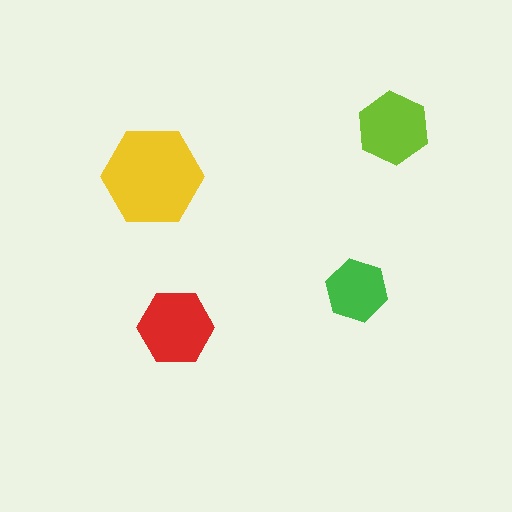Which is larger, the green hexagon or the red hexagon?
The red one.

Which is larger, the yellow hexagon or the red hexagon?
The yellow one.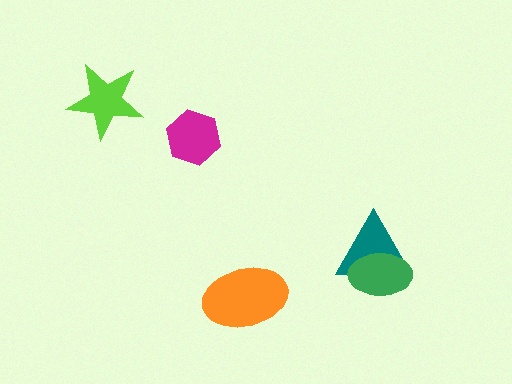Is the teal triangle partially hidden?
Yes, it is partially covered by another shape.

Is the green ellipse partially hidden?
No, no other shape covers it.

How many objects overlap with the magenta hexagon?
0 objects overlap with the magenta hexagon.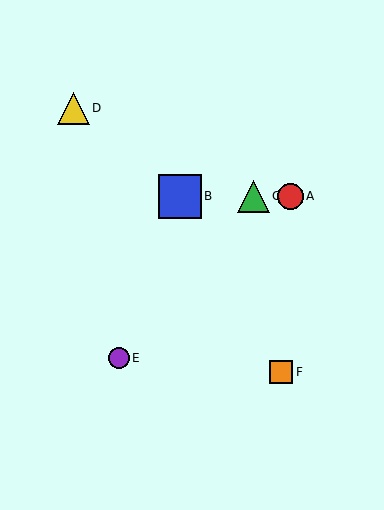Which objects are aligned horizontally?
Objects A, B, C are aligned horizontally.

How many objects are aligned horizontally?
3 objects (A, B, C) are aligned horizontally.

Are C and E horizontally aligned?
No, C is at y≈196 and E is at y≈358.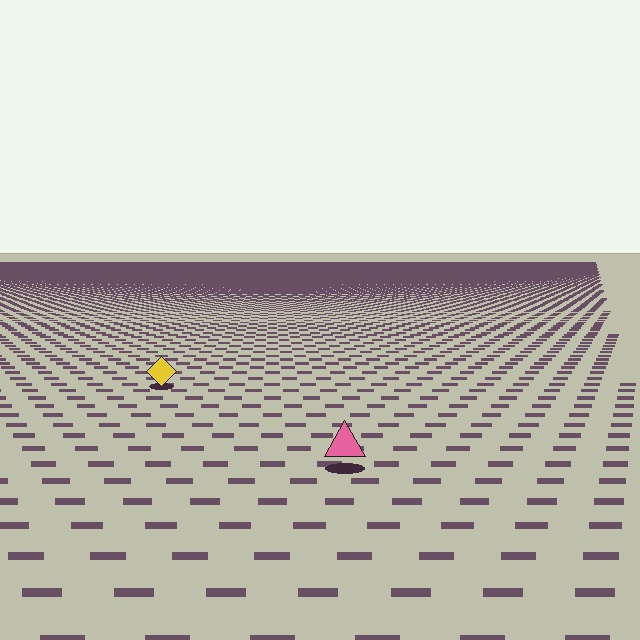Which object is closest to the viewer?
The pink triangle is closest. The texture marks near it are larger and more spread out.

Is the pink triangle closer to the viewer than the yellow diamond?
Yes. The pink triangle is closer — you can tell from the texture gradient: the ground texture is coarser near it.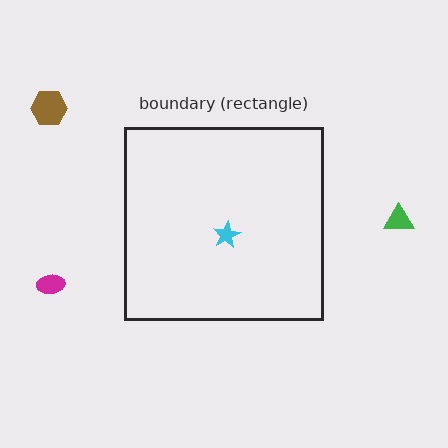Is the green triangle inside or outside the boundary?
Outside.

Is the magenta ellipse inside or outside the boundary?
Outside.